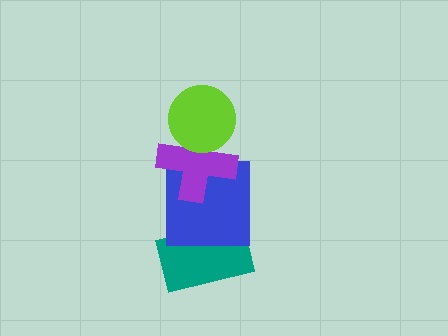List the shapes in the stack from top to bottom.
From top to bottom: the lime circle, the purple cross, the blue square, the teal rectangle.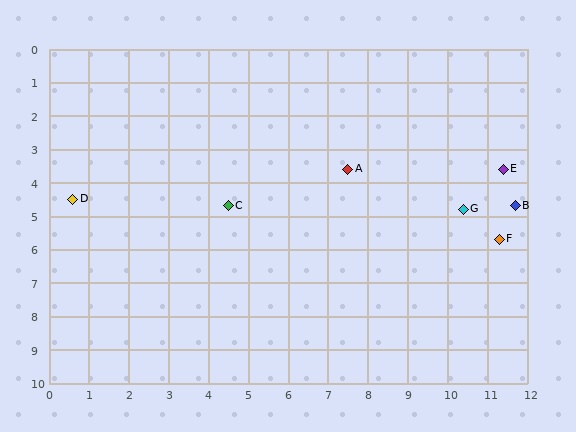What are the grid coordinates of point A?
Point A is at approximately (7.5, 3.6).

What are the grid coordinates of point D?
Point D is at approximately (0.6, 4.5).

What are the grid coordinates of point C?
Point C is at approximately (4.5, 4.7).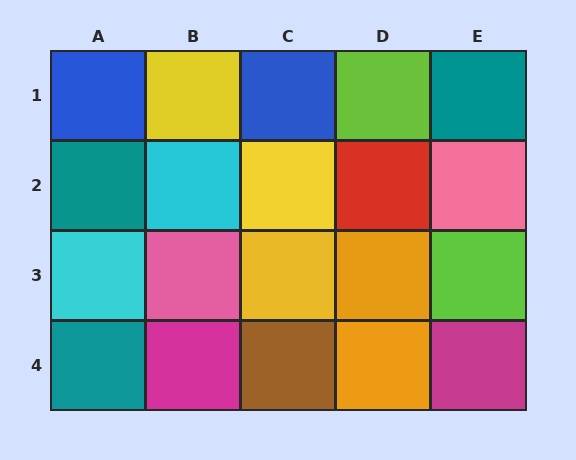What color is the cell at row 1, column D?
Lime.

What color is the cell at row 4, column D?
Orange.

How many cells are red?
1 cell is red.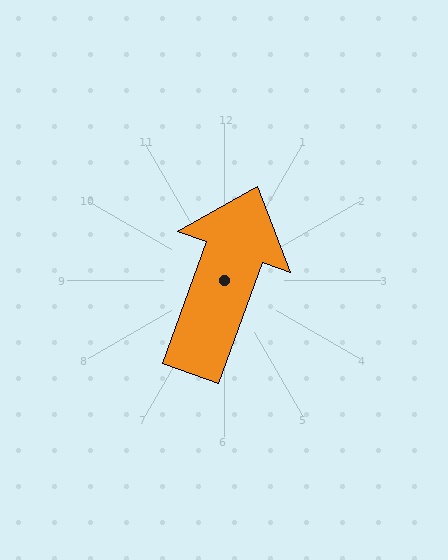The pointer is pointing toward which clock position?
Roughly 1 o'clock.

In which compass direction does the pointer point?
North.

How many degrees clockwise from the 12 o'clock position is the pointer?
Approximately 20 degrees.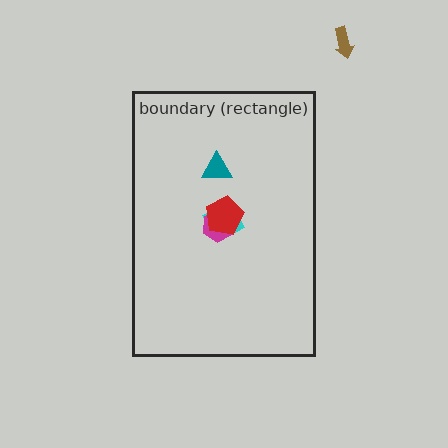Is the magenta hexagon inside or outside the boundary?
Inside.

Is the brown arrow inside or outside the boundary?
Outside.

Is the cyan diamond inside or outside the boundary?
Inside.